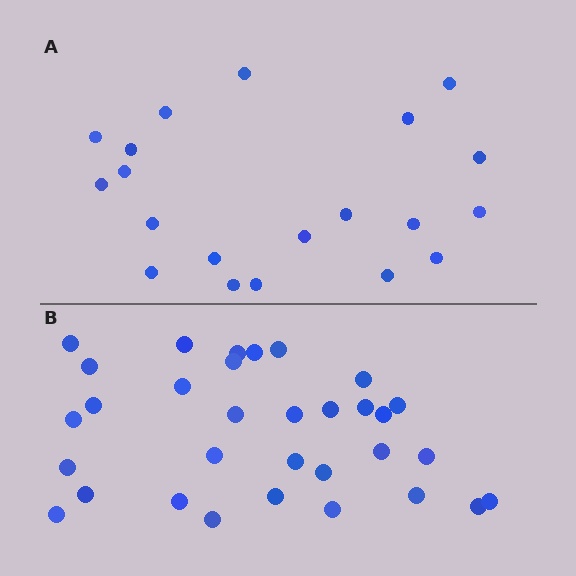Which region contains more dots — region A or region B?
Region B (the bottom region) has more dots.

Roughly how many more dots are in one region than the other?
Region B has roughly 12 or so more dots than region A.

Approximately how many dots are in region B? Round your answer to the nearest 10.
About 30 dots. (The exact count is 32, which rounds to 30.)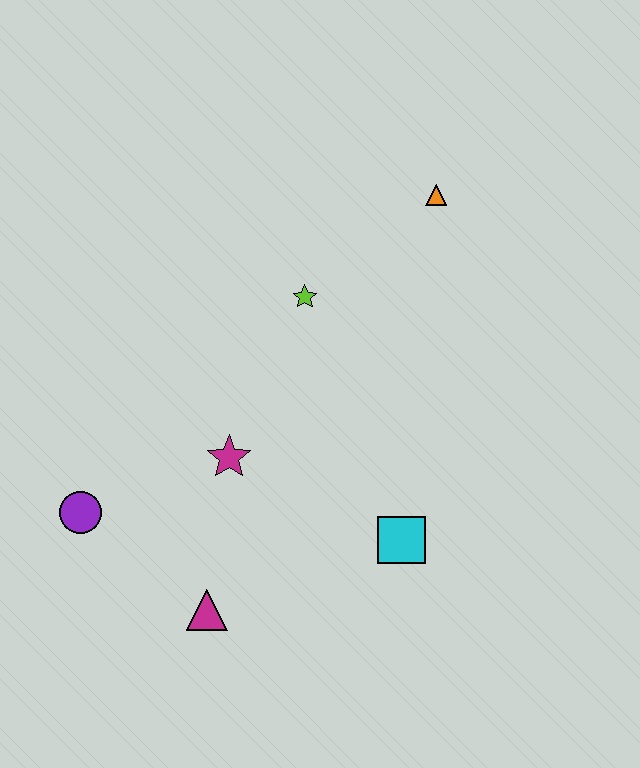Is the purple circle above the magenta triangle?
Yes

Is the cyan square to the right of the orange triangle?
No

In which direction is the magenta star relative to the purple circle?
The magenta star is to the right of the purple circle.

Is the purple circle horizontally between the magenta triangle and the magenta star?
No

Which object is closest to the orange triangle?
The lime star is closest to the orange triangle.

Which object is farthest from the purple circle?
The orange triangle is farthest from the purple circle.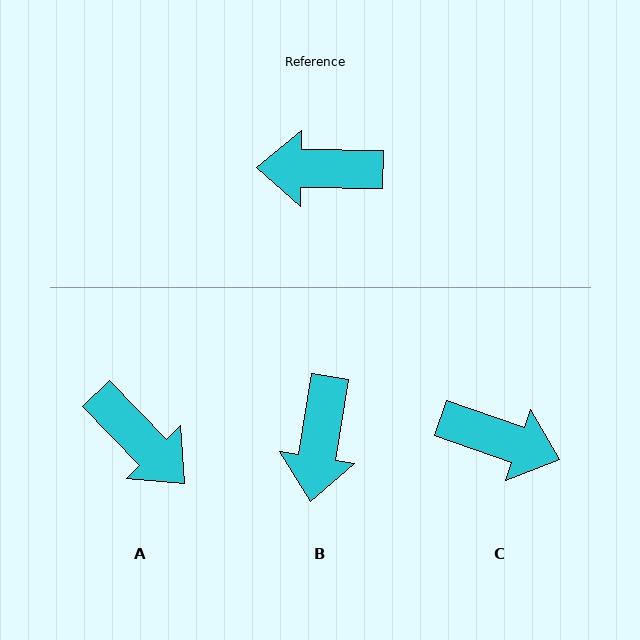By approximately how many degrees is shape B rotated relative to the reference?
Approximately 82 degrees counter-clockwise.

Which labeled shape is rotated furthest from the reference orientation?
C, about 161 degrees away.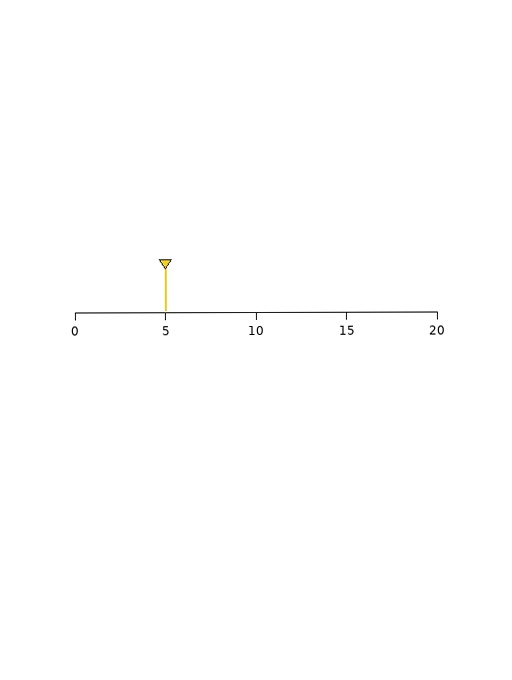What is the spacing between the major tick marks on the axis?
The major ticks are spaced 5 apart.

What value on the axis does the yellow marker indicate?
The marker indicates approximately 5.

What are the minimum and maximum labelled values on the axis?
The axis runs from 0 to 20.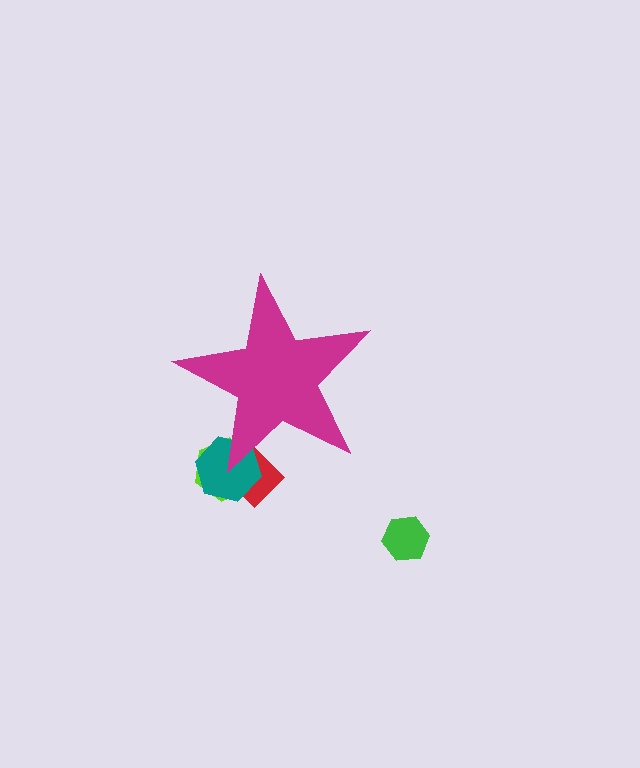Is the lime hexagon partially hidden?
Yes, the lime hexagon is partially hidden behind the magenta star.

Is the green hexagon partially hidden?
No, the green hexagon is fully visible.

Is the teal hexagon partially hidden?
Yes, the teal hexagon is partially hidden behind the magenta star.